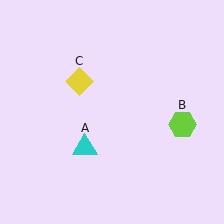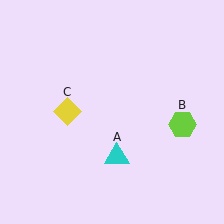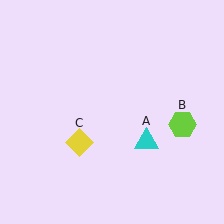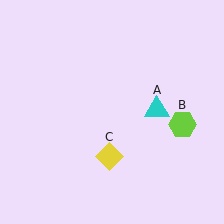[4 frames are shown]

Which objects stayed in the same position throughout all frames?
Lime hexagon (object B) remained stationary.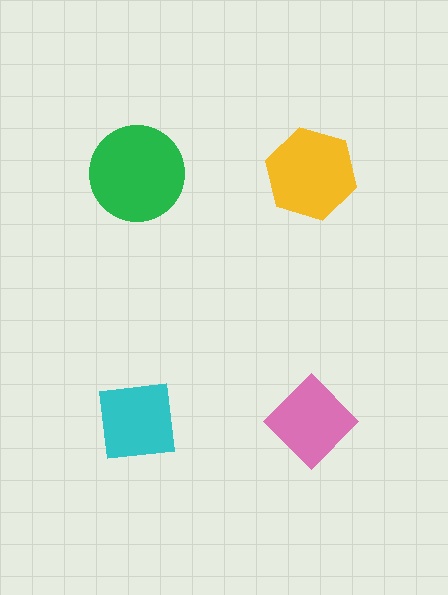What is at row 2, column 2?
A pink diamond.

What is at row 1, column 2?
A yellow hexagon.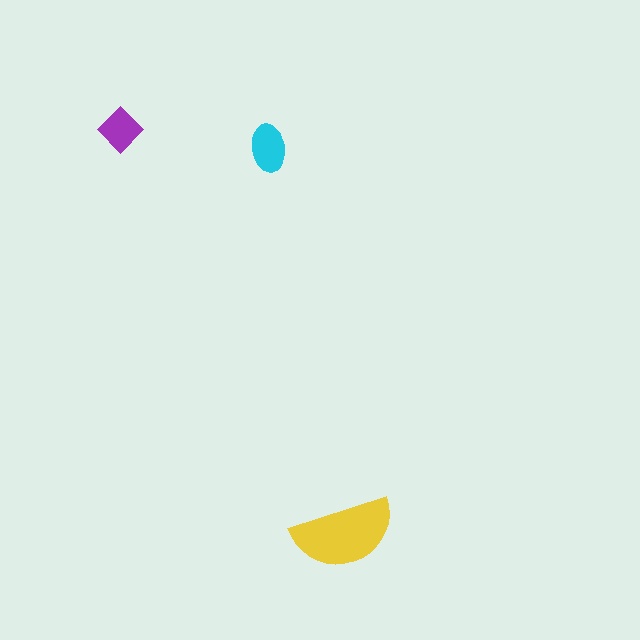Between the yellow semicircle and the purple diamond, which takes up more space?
The yellow semicircle.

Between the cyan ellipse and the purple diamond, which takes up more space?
The cyan ellipse.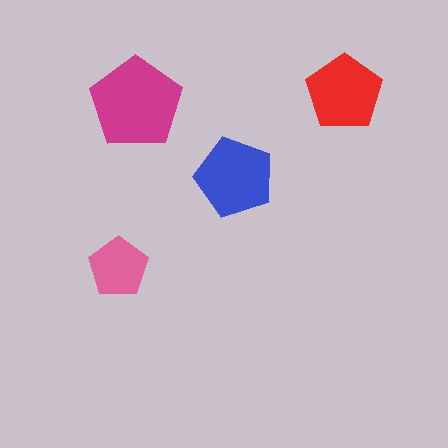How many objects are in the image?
There are 4 objects in the image.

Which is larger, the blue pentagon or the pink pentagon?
The blue one.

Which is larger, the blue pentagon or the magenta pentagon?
The magenta one.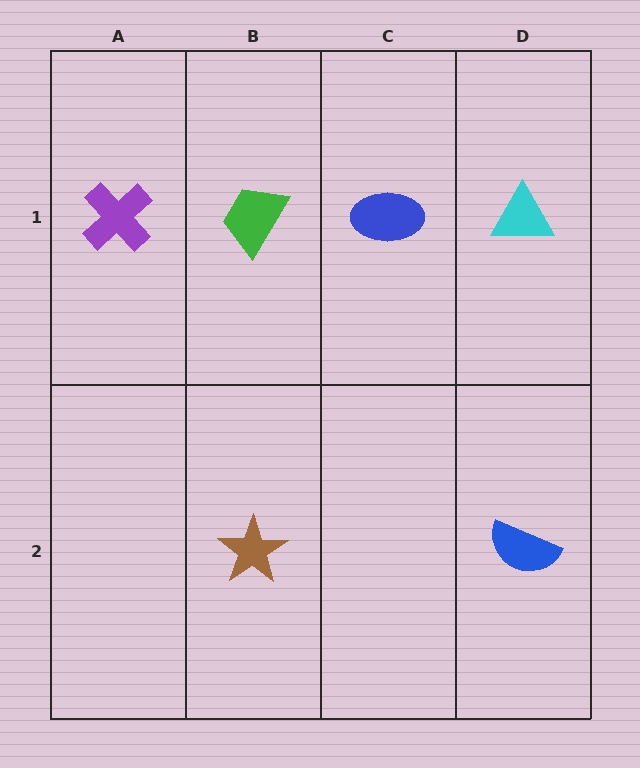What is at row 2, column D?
A blue semicircle.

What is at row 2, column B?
A brown star.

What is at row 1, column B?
A green trapezoid.